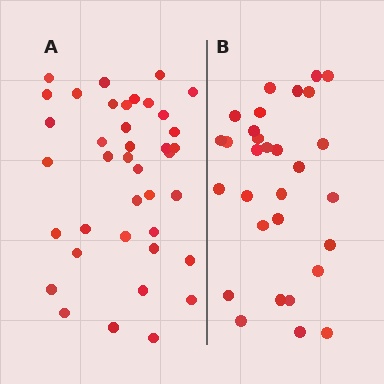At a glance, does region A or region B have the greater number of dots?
Region A (the left region) has more dots.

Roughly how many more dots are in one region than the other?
Region A has roughly 8 or so more dots than region B.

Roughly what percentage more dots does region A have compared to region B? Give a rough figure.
About 30% more.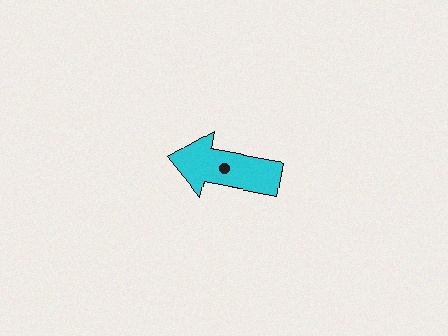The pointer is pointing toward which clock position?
Roughly 9 o'clock.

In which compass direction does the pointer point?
West.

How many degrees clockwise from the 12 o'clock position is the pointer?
Approximately 280 degrees.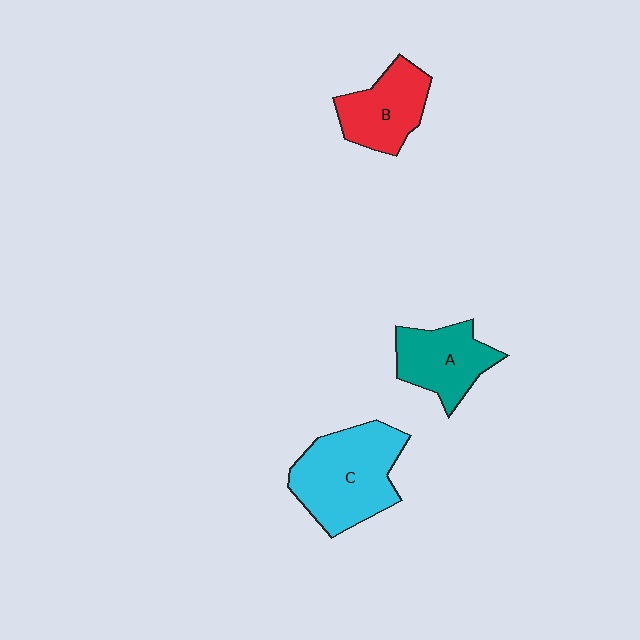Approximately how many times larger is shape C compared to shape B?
Approximately 1.6 times.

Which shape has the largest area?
Shape C (cyan).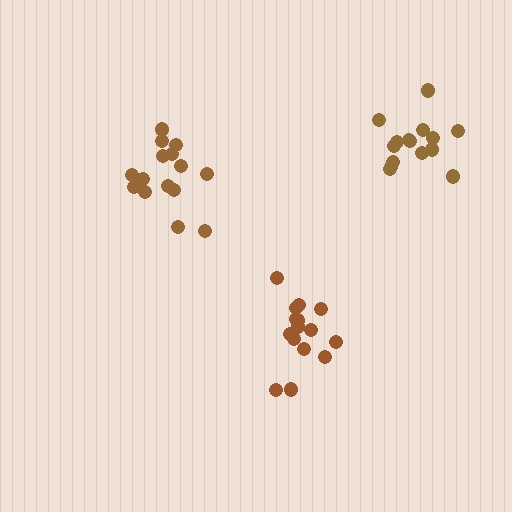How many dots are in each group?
Group 1: 15 dots, Group 2: 15 dots, Group 3: 15 dots (45 total).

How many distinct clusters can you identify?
There are 3 distinct clusters.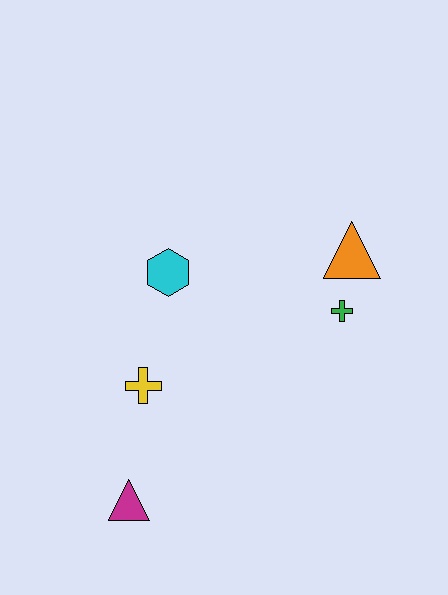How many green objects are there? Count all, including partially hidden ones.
There is 1 green object.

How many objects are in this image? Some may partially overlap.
There are 5 objects.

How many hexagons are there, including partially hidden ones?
There is 1 hexagon.